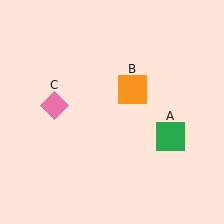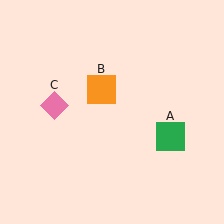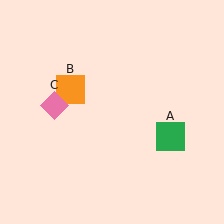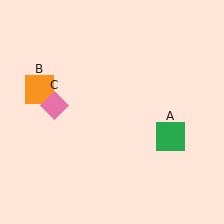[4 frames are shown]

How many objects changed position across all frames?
1 object changed position: orange square (object B).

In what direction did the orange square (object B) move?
The orange square (object B) moved left.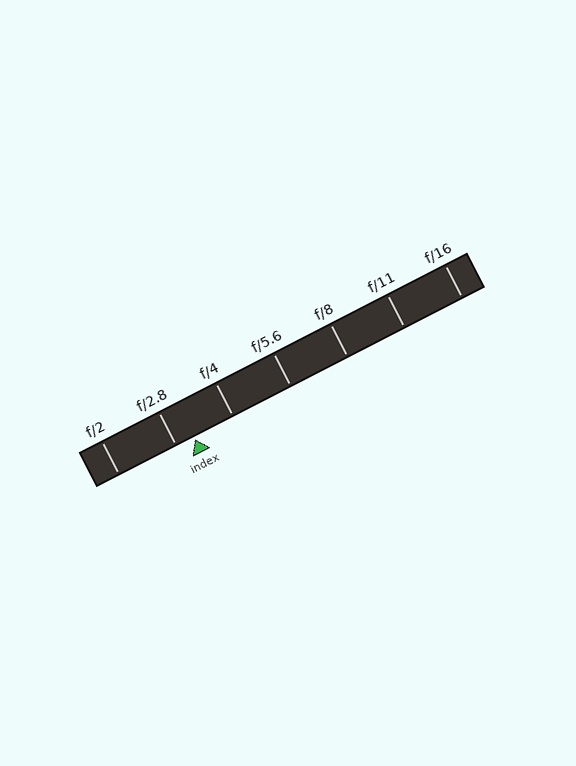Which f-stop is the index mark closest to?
The index mark is closest to f/2.8.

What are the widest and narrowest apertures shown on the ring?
The widest aperture shown is f/2 and the narrowest is f/16.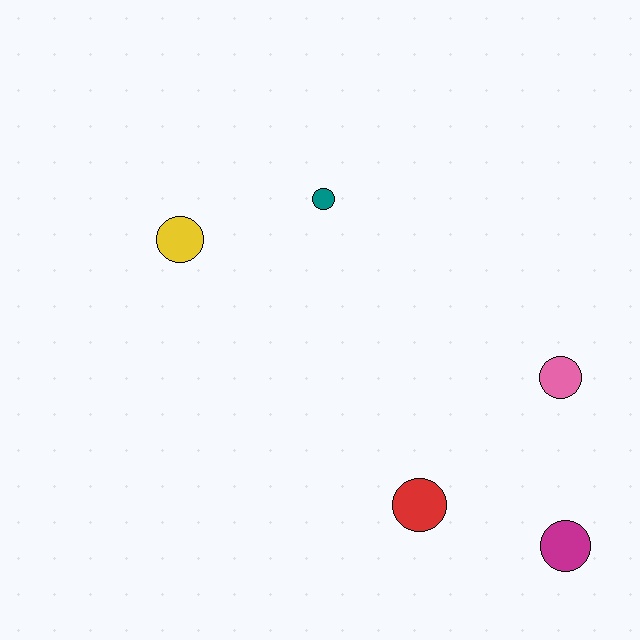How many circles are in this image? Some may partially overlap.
There are 5 circles.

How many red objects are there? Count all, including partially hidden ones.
There is 1 red object.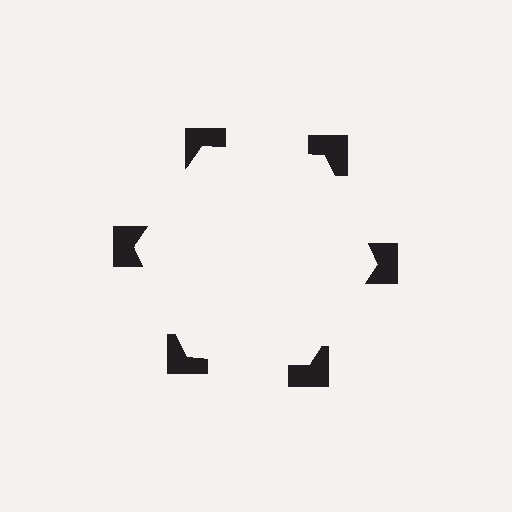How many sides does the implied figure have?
6 sides.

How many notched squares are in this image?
There are 6 — one at each vertex of the illusory hexagon.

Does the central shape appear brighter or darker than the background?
It typically appears slightly brighter than the background, even though no actual brightness change is drawn.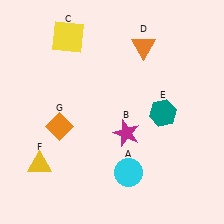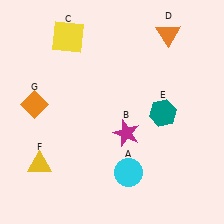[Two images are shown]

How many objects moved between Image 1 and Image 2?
2 objects moved between the two images.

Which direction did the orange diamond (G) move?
The orange diamond (G) moved left.